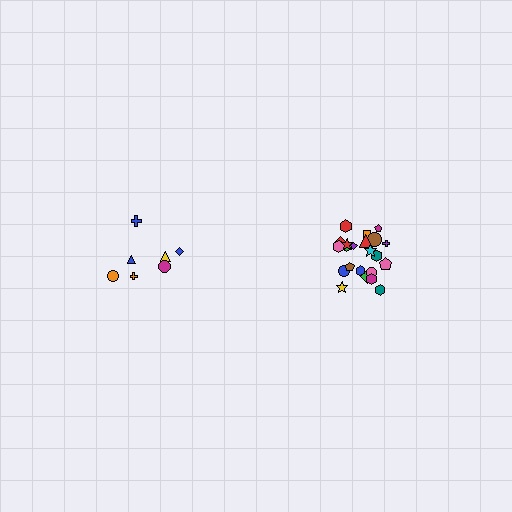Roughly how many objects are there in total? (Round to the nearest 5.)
Roughly 30 objects in total.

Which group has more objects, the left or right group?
The right group.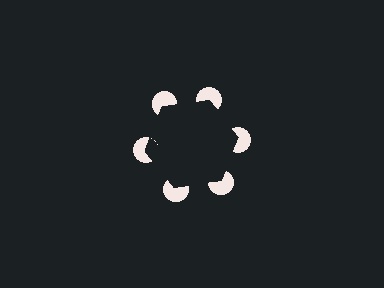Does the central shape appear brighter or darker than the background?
It typically appears slightly darker than the background, even though no actual brightness change is drawn.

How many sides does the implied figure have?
6 sides.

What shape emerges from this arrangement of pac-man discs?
An illusory hexagon — its edges are inferred from the aligned wedge cuts in the pac-man discs, not physically drawn.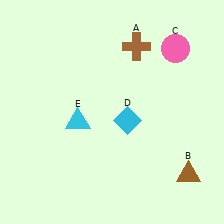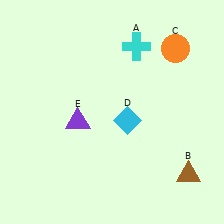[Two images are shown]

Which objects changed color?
A changed from brown to cyan. C changed from pink to orange. E changed from cyan to purple.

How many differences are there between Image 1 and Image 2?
There are 3 differences between the two images.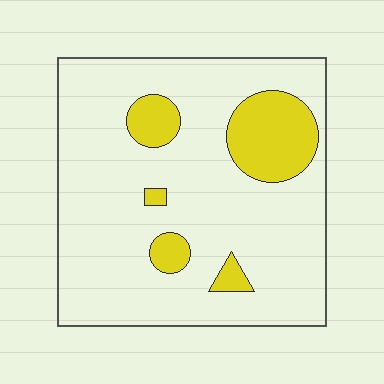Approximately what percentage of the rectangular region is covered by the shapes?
Approximately 15%.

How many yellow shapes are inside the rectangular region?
5.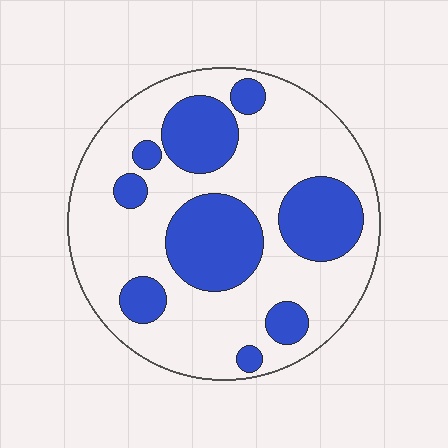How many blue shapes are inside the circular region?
9.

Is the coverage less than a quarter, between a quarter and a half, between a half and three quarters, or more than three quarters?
Between a quarter and a half.